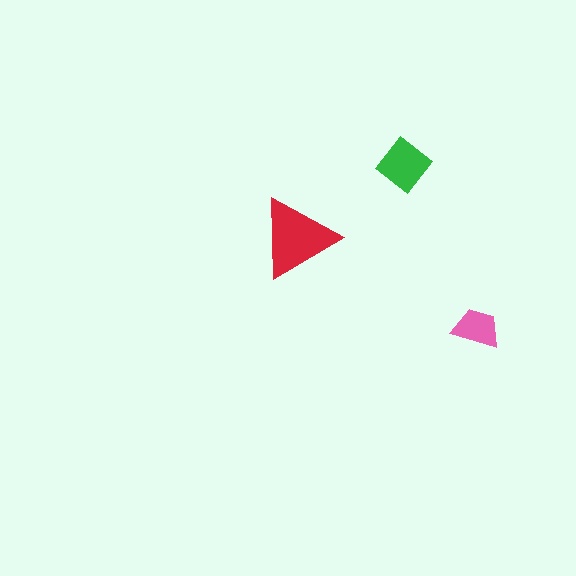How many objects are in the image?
There are 3 objects in the image.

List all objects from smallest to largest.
The pink trapezoid, the green diamond, the red triangle.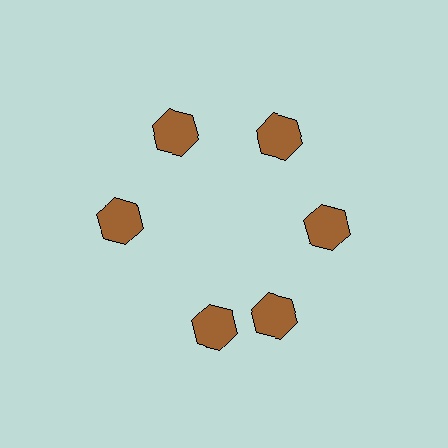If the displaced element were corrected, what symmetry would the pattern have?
It would have 6-fold rotational symmetry — the pattern would map onto itself every 60 degrees.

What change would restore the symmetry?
The symmetry would be restored by rotating it back into even spacing with its neighbors so that all 6 hexagons sit at equal angles and equal distance from the center.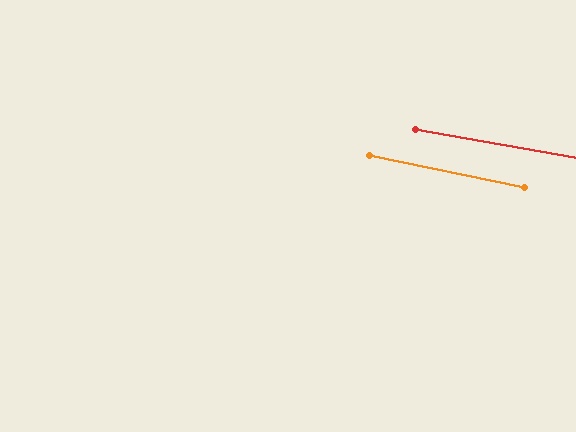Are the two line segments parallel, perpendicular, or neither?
Parallel — their directions differ by only 1.8°.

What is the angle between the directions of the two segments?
Approximately 2 degrees.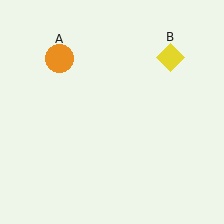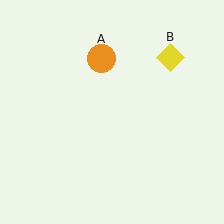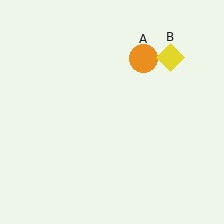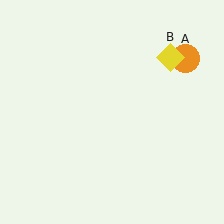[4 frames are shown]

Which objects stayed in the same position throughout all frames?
Yellow diamond (object B) remained stationary.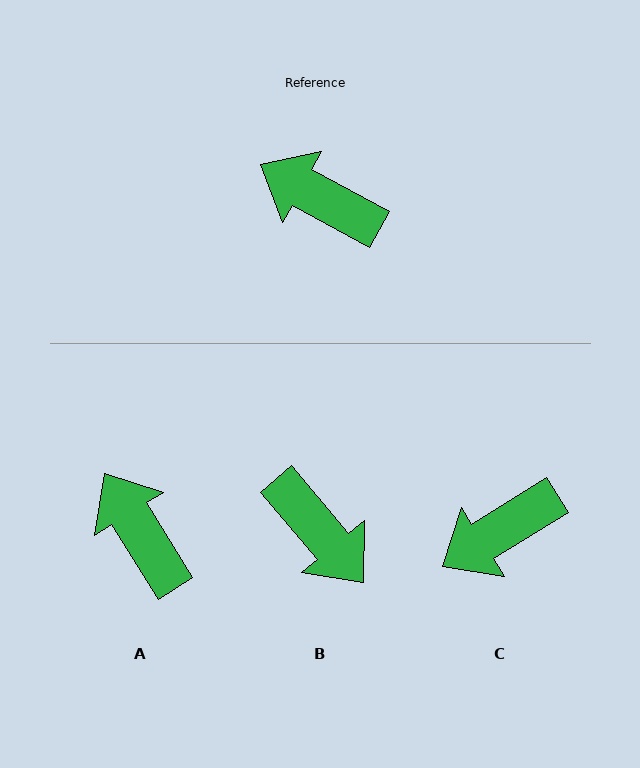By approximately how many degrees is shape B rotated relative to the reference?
Approximately 159 degrees counter-clockwise.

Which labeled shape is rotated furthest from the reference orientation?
B, about 159 degrees away.